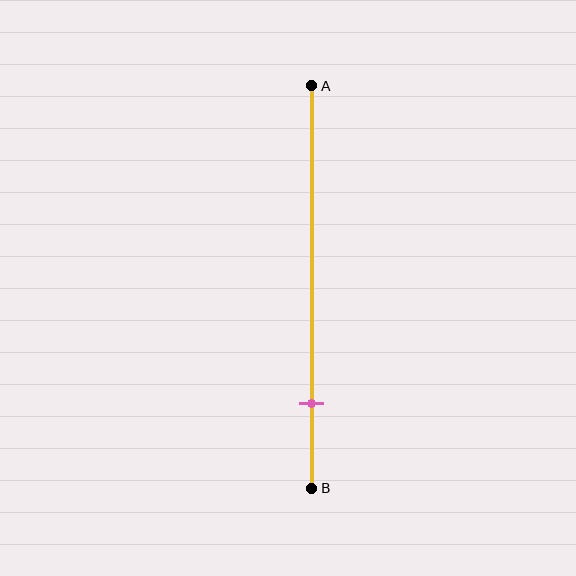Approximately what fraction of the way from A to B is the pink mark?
The pink mark is approximately 80% of the way from A to B.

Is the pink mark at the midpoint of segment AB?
No, the mark is at about 80% from A, not at the 50% midpoint.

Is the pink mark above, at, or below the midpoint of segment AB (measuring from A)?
The pink mark is below the midpoint of segment AB.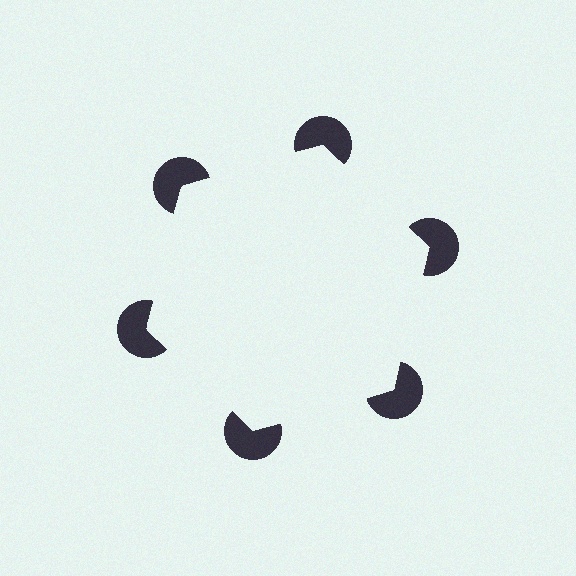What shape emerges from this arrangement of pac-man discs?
An illusory hexagon — its edges are inferred from the aligned wedge cuts in the pac-man discs, not physically drawn.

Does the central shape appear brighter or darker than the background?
It typically appears slightly brighter than the background, even though no actual brightness change is drawn.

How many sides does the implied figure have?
6 sides.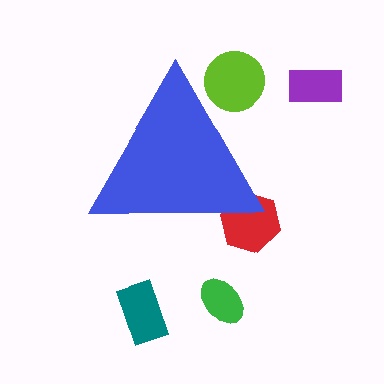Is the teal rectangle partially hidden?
No, the teal rectangle is fully visible.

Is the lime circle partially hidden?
Yes, the lime circle is partially hidden behind the blue triangle.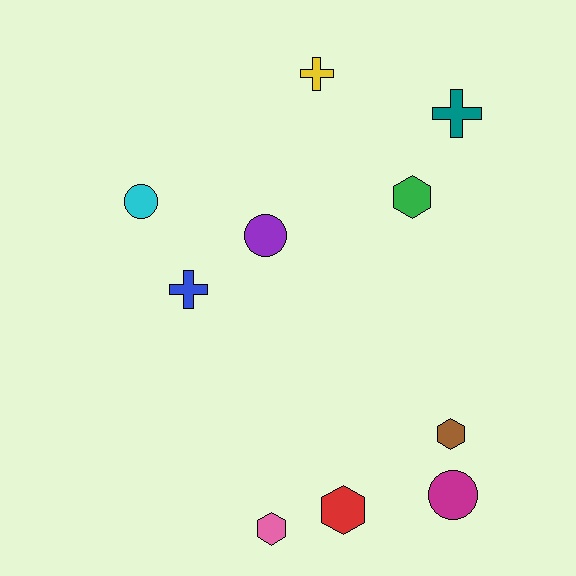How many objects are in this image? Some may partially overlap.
There are 10 objects.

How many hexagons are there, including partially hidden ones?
There are 4 hexagons.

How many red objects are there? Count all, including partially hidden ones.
There is 1 red object.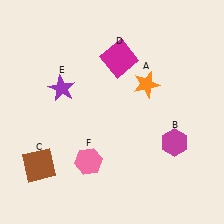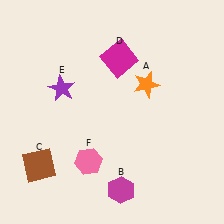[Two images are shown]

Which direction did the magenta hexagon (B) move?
The magenta hexagon (B) moved left.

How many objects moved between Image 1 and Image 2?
1 object moved between the two images.